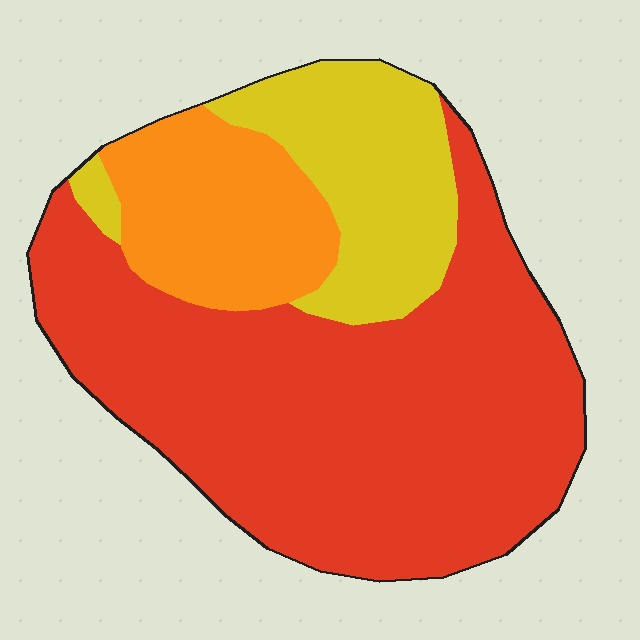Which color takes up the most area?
Red, at roughly 65%.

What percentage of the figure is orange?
Orange takes up about one sixth (1/6) of the figure.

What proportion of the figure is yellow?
Yellow covers about 20% of the figure.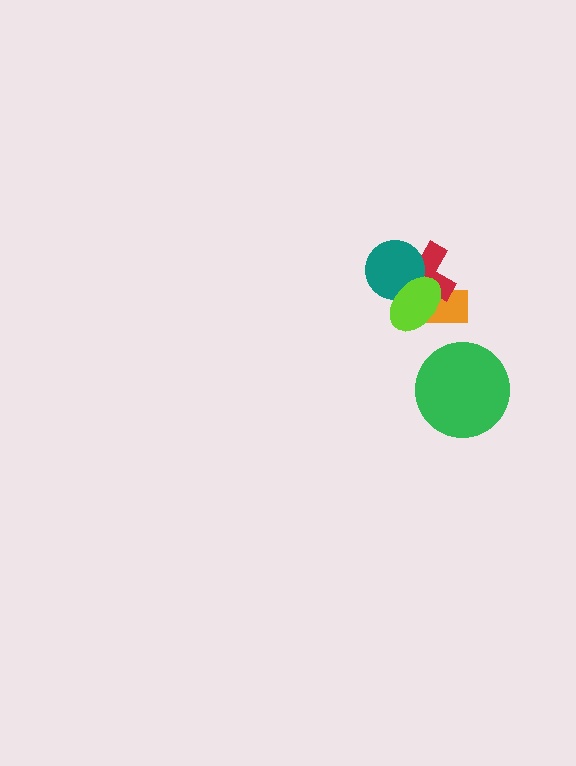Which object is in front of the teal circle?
The lime ellipse is in front of the teal circle.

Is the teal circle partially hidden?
Yes, it is partially covered by another shape.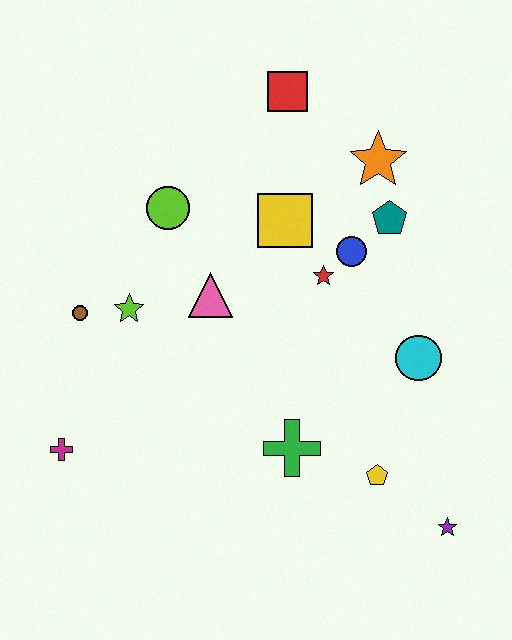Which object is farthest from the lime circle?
The purple star is farthest from the lime circle.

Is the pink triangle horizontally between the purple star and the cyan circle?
No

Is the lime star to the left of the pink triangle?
Yes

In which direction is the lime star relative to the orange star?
The lime star is to the left of the orange star.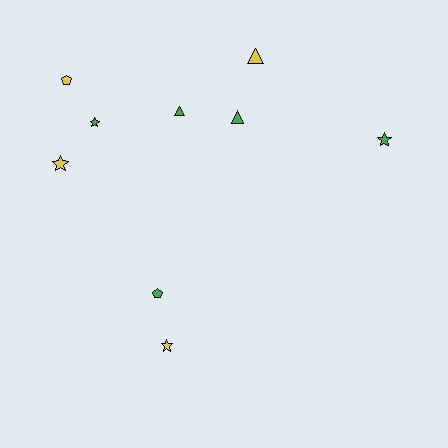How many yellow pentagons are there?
There is 1 yellow pentagon.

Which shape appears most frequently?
Star, with 4 objects.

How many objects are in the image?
There are 9 objects.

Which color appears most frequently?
Green, with 5 objects.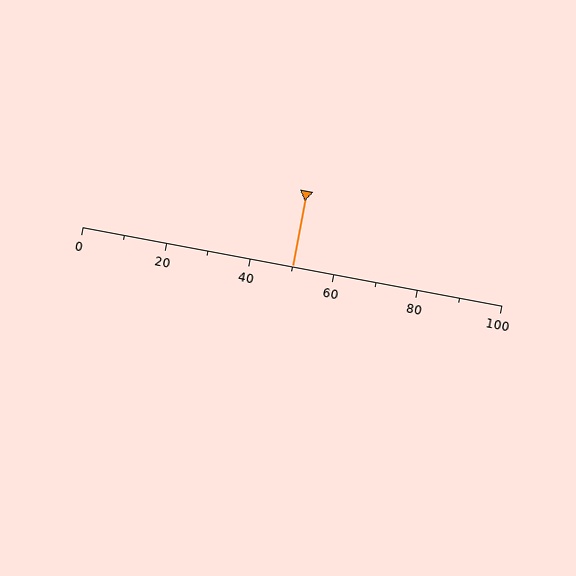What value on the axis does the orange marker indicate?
The marker indicates approximately 50.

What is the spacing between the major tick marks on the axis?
The major ticks are spaced 20 apart.